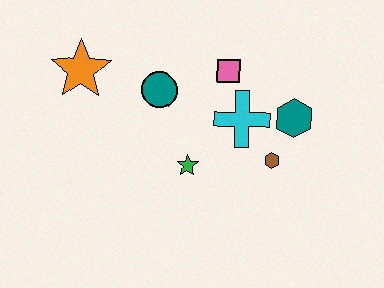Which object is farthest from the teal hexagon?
The orange star is farthest from the teal hexagon.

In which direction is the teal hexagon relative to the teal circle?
The teal hexagon is to the right of the teal circle.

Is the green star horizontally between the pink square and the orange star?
Yes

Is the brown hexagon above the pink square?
No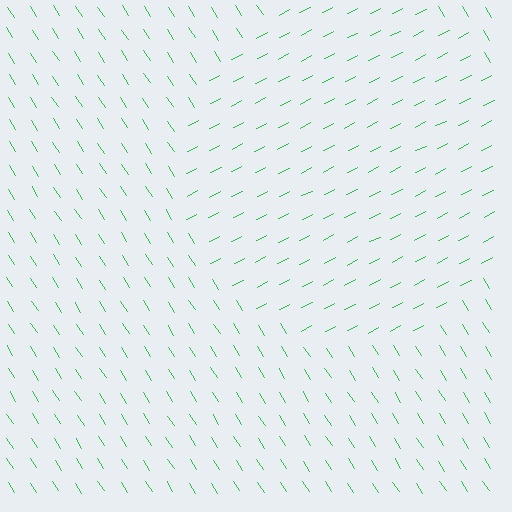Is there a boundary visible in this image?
Yes, there is a texture boundary formed by a change in line orientation.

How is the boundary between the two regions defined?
The boundary is defined purely by a change in line orientation (approximately 85 degrees difference). All lines are the same color and thickness.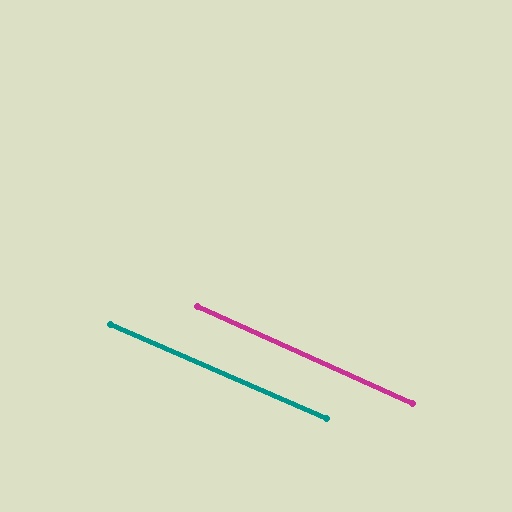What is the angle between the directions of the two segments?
Approximately 1 degree.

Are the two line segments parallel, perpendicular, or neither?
Parallel — their directions differ by only 0.8°.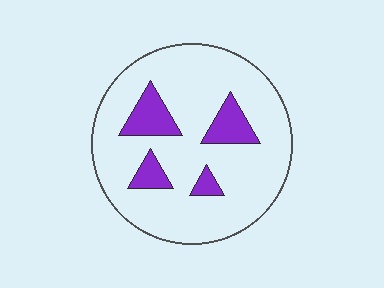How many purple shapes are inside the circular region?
4.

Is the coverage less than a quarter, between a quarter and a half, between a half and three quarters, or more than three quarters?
Less than a quarter.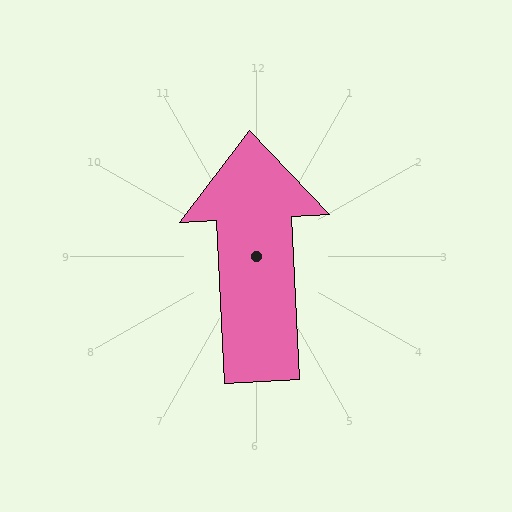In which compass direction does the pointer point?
North.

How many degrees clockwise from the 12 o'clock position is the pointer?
Approximately 357 degrees.